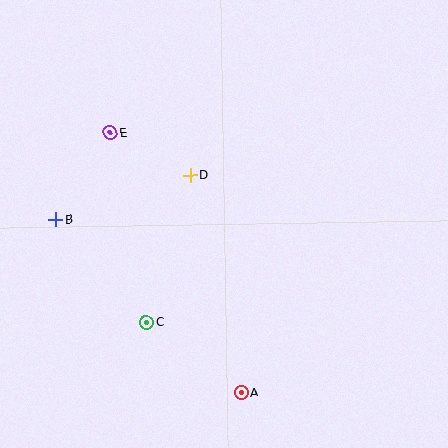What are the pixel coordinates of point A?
Point A is at (241, 392).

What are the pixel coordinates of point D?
Point D is at (191, 175).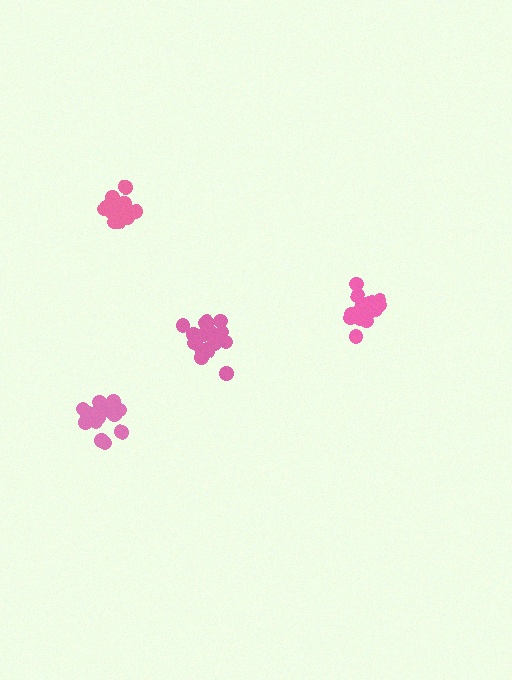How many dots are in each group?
Group 1: 21 dots, Group 2: 17 dots, Group 3: 15 dots, Group 4: 20 dots (73 total).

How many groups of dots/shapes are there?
There are 4 groups.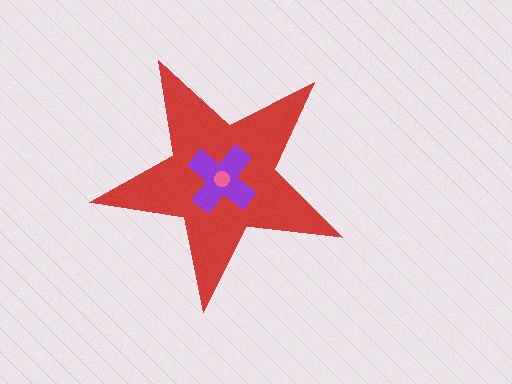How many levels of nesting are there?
3.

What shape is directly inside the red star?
The purple cross.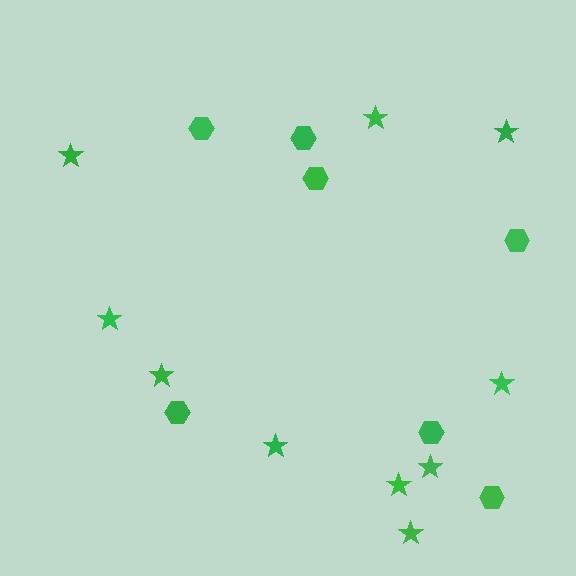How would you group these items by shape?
There are 2 groups: one group of hexagons (7) and one group of stars (10).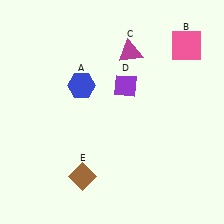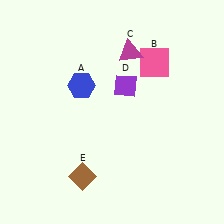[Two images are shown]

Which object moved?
The pink square (B) moved left.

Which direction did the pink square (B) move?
The pink square (B) moved left.